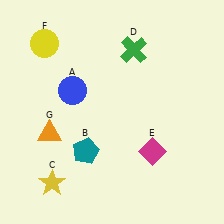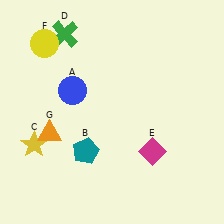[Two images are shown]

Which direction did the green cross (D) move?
The green cross (D) moved left.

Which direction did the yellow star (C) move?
The yellow star (C) moved up.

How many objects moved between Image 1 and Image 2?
2 objects moved between the two images.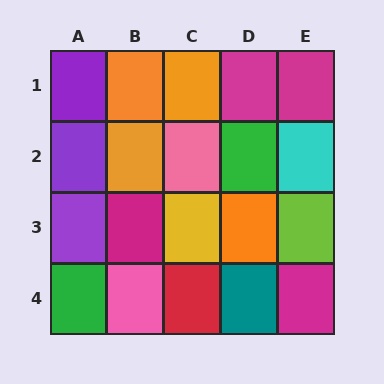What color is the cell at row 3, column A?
Purple.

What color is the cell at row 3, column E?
Lime.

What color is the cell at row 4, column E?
Magenta.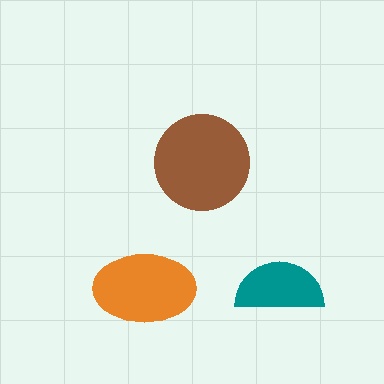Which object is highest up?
The brown circle is topmost.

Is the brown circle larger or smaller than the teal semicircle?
Larger.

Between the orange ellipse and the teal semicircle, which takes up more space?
The orange ellipse.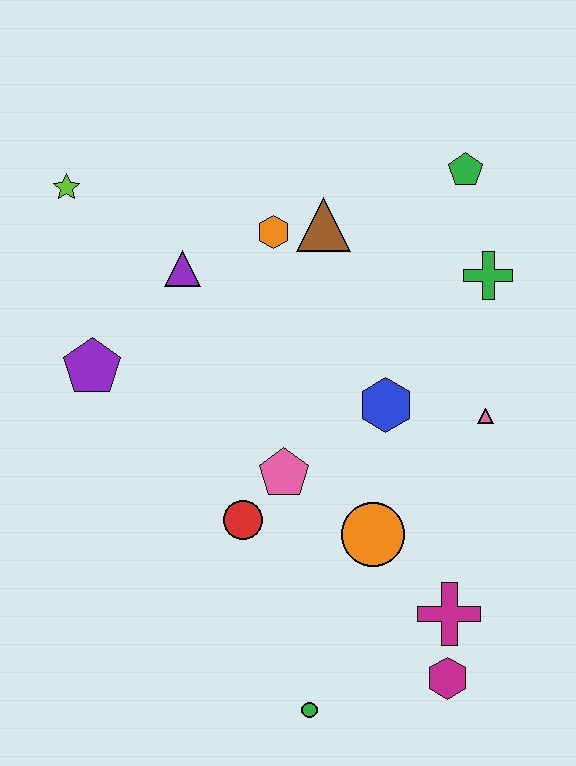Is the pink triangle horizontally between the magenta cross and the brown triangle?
No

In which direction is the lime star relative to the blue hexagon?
The lime star is to the left of the blue hexagon.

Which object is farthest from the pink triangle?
The lime star is farthest from the pink triangle.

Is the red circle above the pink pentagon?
No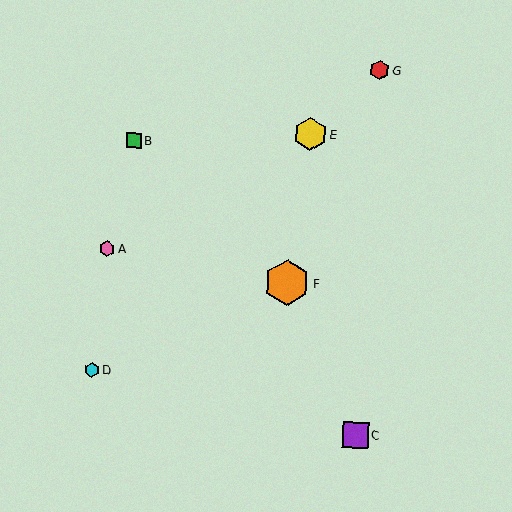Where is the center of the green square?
The center of the green square is at (134, 140).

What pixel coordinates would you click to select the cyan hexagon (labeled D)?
Click at (92, 370) to select the cyan hexagon D.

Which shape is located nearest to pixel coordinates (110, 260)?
The pink hexagon (labeled A) at (107, 248) is nearest to that location.